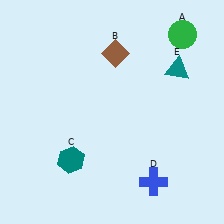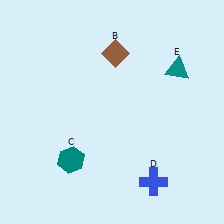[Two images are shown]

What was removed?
The green circle (A) was removed in Image 2.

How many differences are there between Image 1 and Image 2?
There is 1 difference between the two images.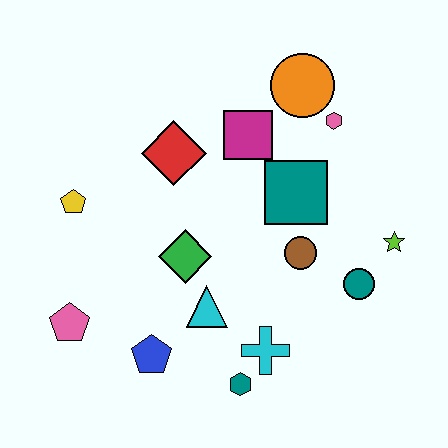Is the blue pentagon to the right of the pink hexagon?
No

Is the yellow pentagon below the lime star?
No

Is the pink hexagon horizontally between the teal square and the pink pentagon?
No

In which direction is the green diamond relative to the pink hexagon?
The green diamond is to the left of the pink hexagon.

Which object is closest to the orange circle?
The pink hexagon is closest to the orange circle.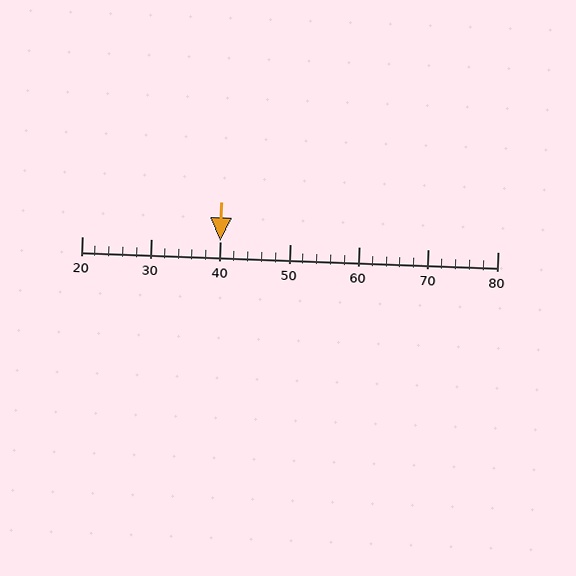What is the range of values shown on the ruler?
The ruler shows values from 20 to 80.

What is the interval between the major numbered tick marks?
The major tick marks are spaced 10 units apart.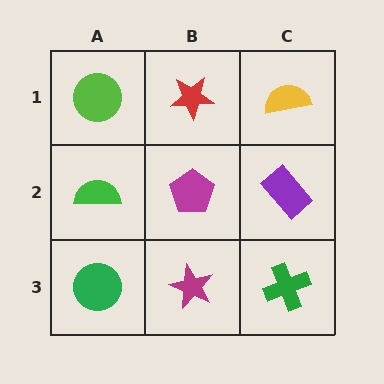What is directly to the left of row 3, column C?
A magenta star.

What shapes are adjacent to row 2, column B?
A red star (row 1, column B), a magenta star (row 3, column B), a green semicircle (row 2, column A), a purple rectangle (row 2, column C).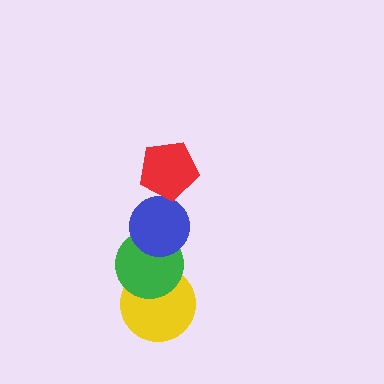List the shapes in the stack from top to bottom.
From top to bottom: the red pentagon, the blue circle, the green circle, the yellow circle.